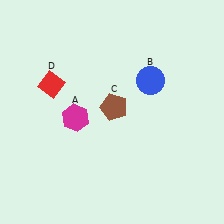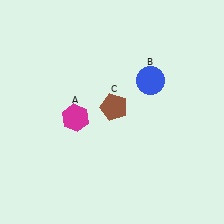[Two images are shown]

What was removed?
The red diamond (D) was removed in Image 2.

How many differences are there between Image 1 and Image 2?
There is 1 difference between the two images.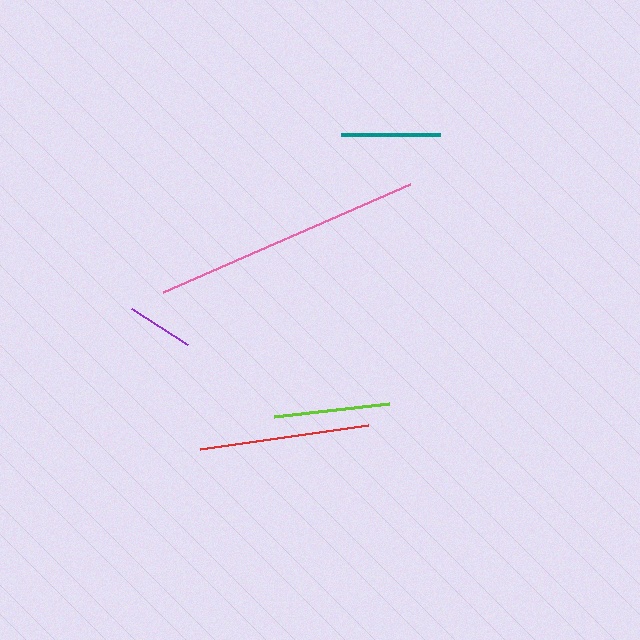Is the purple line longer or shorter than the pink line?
The pink line is longer than the purple line.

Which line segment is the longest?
The pink line is the longest at approximately 269 pixels.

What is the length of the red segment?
The red segment is approximately 170 pixels long.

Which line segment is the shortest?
The purple line is the shortest at approximately 67 pixels.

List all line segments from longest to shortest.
From longest to shortest: pink, red, lime, teal, purple.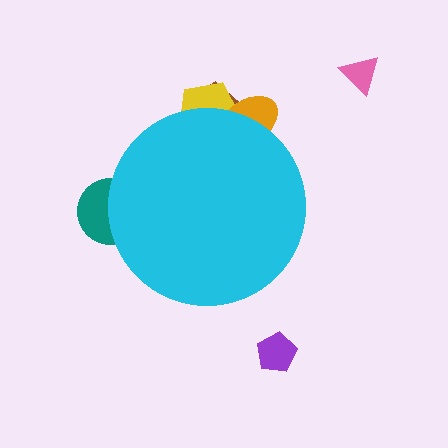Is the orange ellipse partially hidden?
Yes, the orange ellipse is partially hidden behind the cyan circle.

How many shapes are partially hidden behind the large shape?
4 shapes are partially hidden.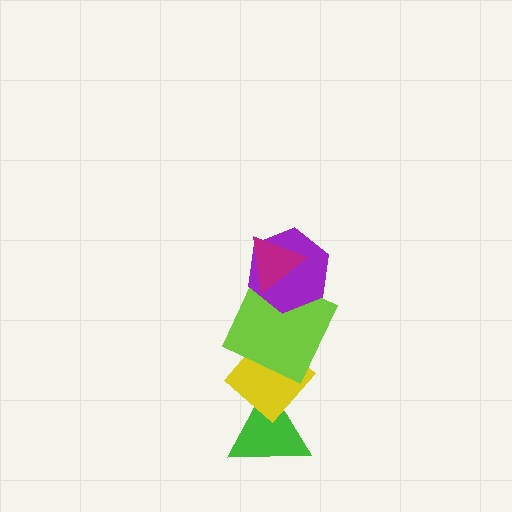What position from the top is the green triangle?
The green triangle is 5th from the top.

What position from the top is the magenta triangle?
The magenta triangle is 1st from the top.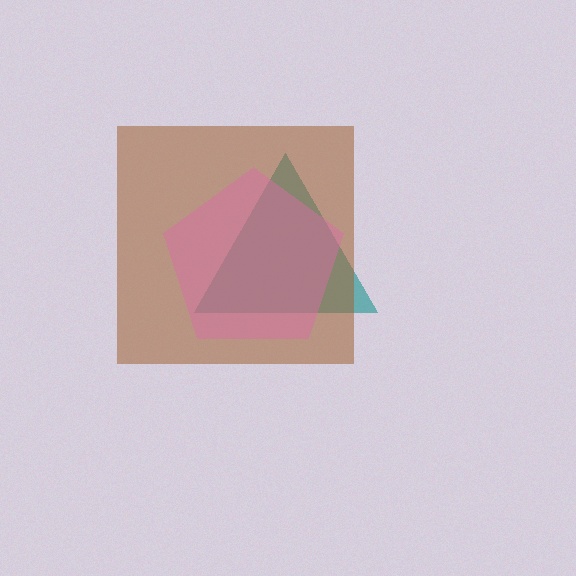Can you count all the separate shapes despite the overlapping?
Yes, there are 3 separate shapes.